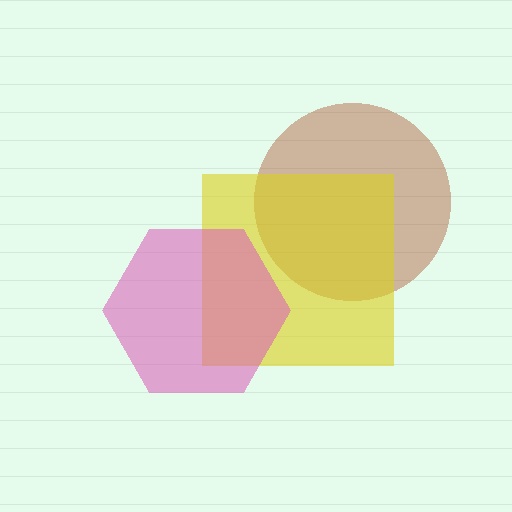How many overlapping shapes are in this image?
There are 3 overlapping shapes in the image.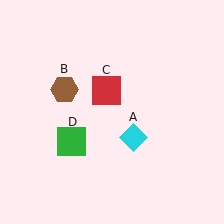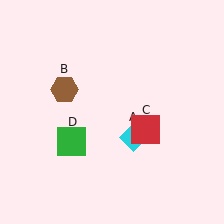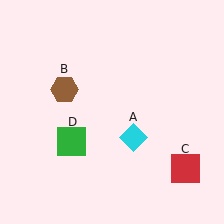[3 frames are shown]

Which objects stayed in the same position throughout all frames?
Cyan diamond (object A) and brown hexagon (object B) and green square (object D) remained stationary.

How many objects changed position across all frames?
1 object changed position: red square (object C).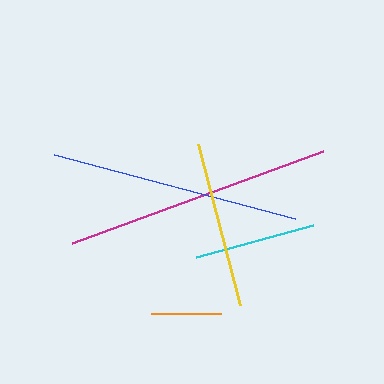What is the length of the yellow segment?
The yellow segment is approximately 167 pixels long.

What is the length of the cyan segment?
The cyan segment is approximately 121 pixels long.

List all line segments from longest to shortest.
From longest to shortest: magenta, blue, yellow, cyan, orange.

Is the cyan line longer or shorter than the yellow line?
The yellow line is longer than the cyan line.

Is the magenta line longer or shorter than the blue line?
The magenta line is longer than the blue line.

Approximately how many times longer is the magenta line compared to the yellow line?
The magenta line is approximately 1.6 times the length of the yellow line.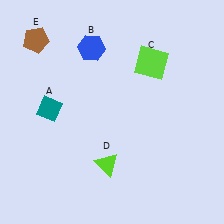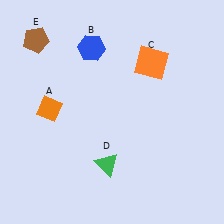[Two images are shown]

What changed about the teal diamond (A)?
In Image 1, A is teal. In Image 2, it changed to orange.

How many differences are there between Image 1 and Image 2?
There are 3 differences between the two images.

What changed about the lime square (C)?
In Image 1, C is lime. In Image 2, it changed to orange.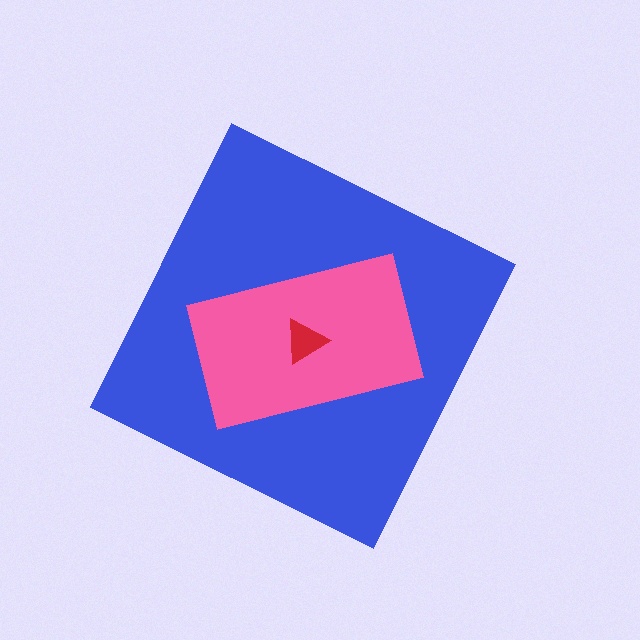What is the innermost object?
The red triangle.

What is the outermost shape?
The blue diamond.